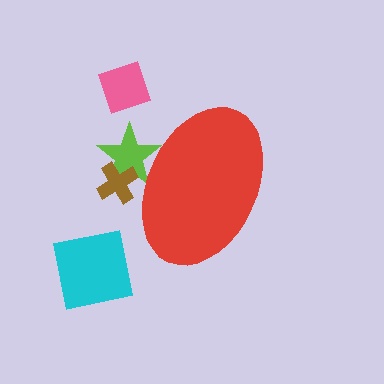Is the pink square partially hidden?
No, the pink square is fully visible.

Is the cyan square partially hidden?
No, the cyan square is fully visible.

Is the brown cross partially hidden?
Yes, the brown cross is partially hidden behind the red ellipse.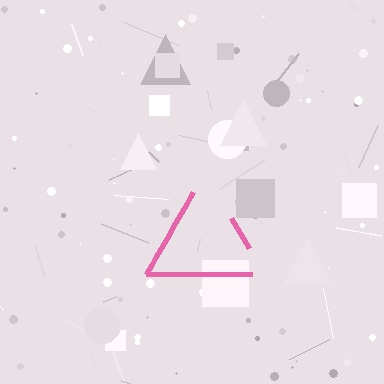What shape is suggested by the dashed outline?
The dashed outline suggests a triangle.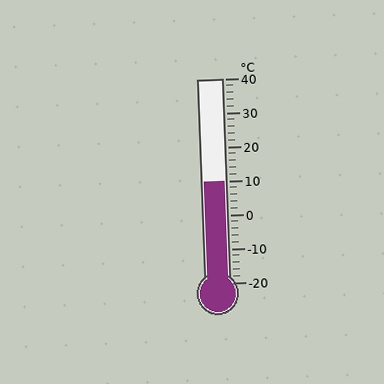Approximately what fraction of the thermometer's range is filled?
The thermometer is filled to approximately 50% of its range.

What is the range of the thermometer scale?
The thermometer scale ranges from -20°C to 40°C.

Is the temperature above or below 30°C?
The temperature is below 30°C.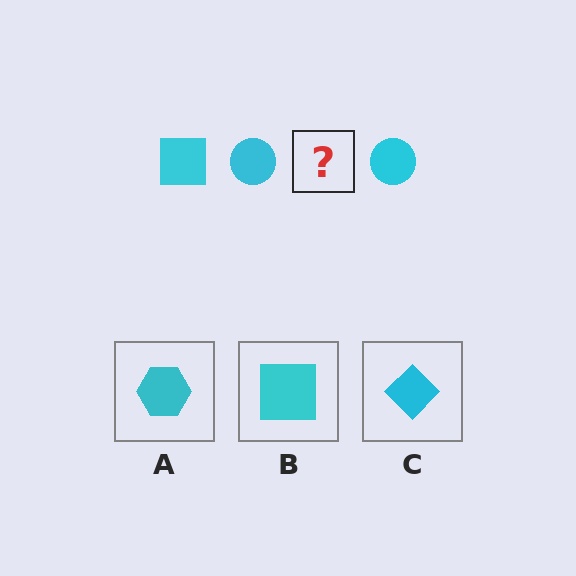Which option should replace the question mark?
Option B.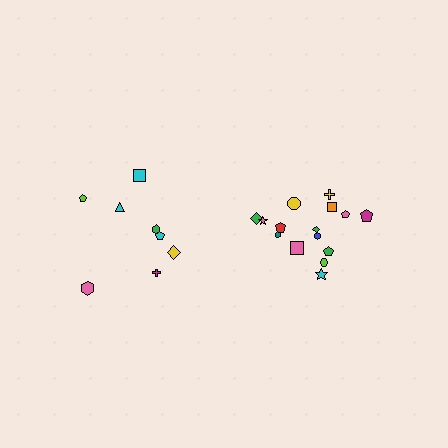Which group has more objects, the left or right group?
The right group.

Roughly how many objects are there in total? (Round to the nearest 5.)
Roughly 25 objects in total.